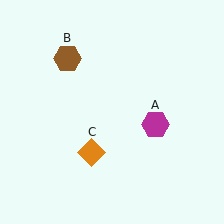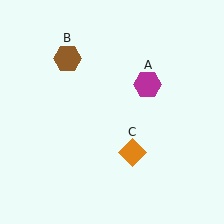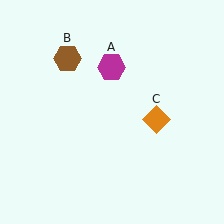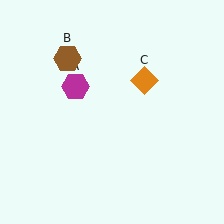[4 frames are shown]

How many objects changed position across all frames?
2 objects changed position: magenta hexagon (object A), orange diamond (object C).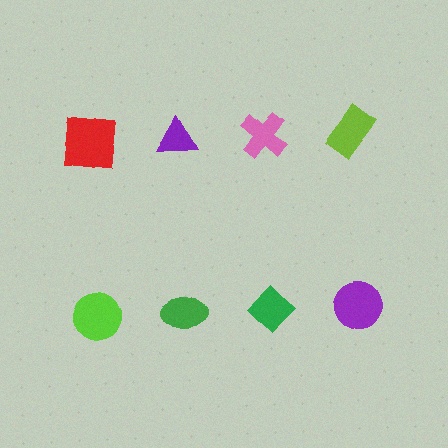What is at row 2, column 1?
A lime circle.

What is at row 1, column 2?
A purple triangle.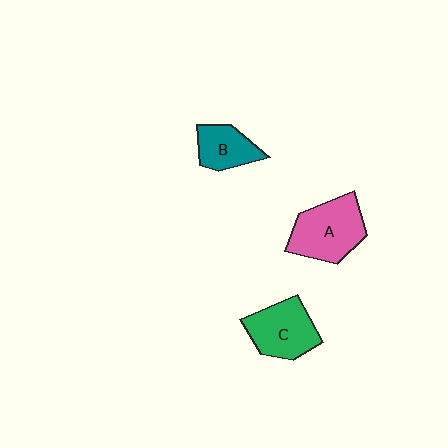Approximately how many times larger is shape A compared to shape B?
Approximately 1.6 times.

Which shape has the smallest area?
Shape B (teal).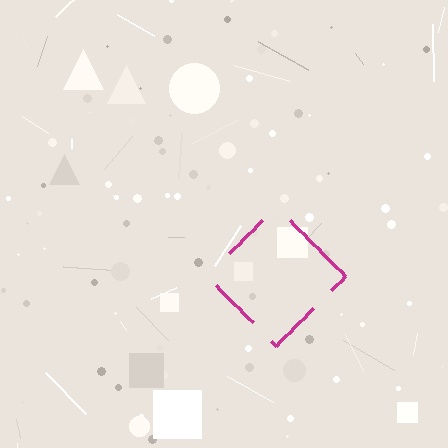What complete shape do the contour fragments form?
The contour fragments form a diamond.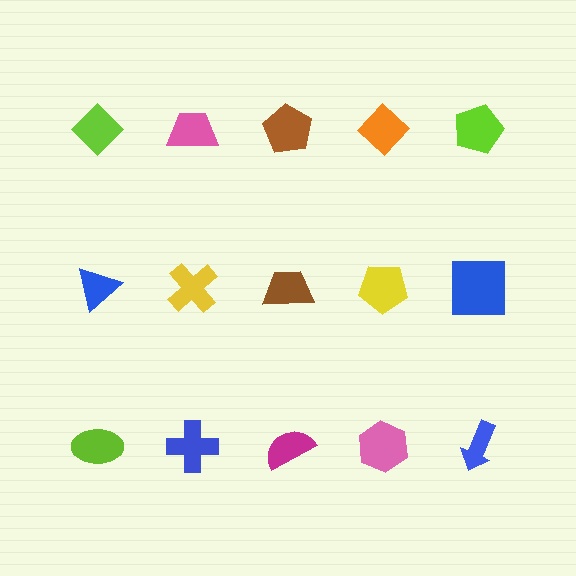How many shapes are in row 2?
5 shapes.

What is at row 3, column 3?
A magenta semicircle.